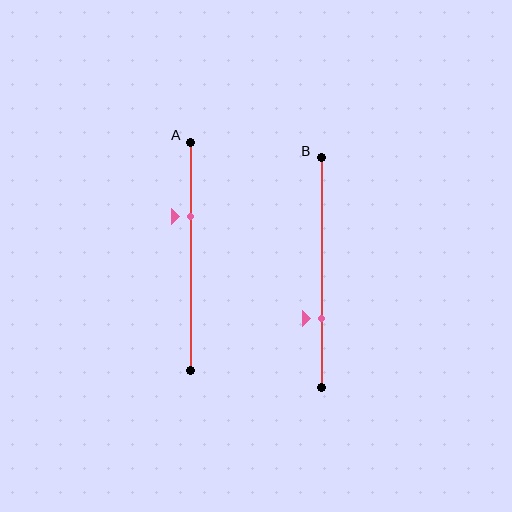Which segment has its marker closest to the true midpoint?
Segment A has its marker closest to the true midpoint.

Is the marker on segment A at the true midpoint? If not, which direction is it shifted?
No, the marker on segment A is shifted upward by about 18% of the segment length.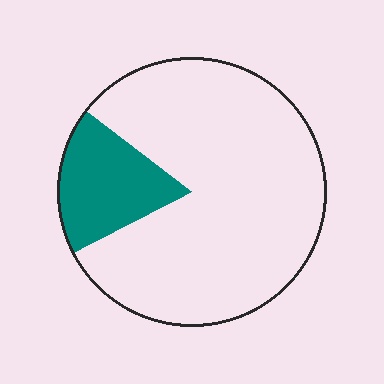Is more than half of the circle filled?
No.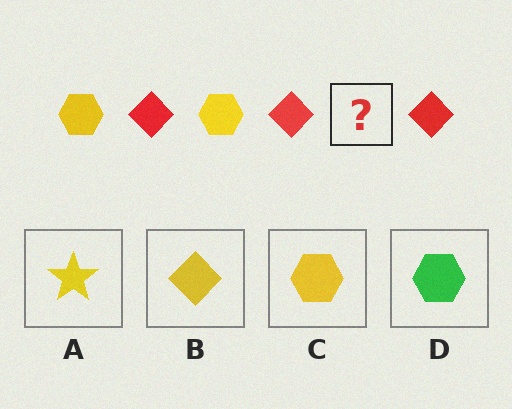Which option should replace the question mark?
Option C.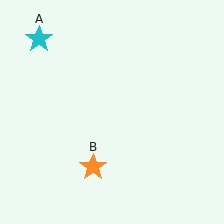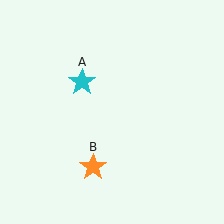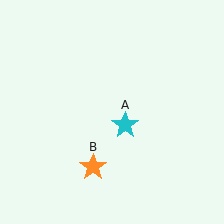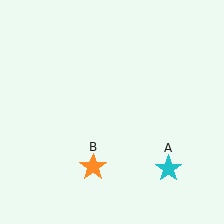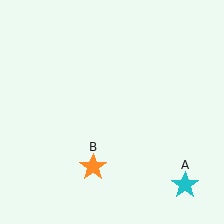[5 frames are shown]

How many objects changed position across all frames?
1 object changed position: cyan star (object A).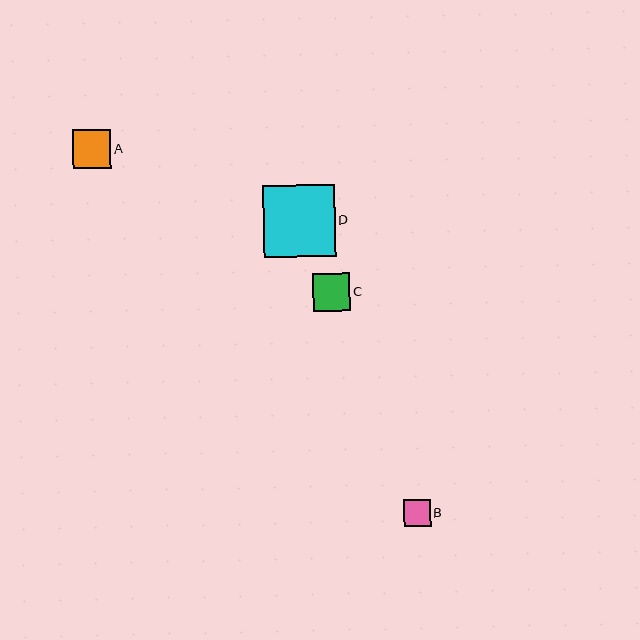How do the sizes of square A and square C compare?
Square A and square C are approximately the same size.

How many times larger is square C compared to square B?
Square C is approximately 1.4 times the size of square B.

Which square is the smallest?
Square B is the smallest with a size of approximately 27 pixels.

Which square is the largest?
Square D is the largest with a size of approximately 72 pixels.